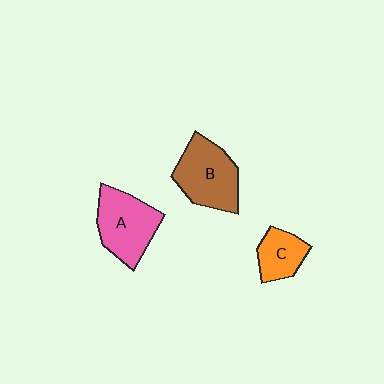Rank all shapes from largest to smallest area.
From largest to smallest: B (brown), A (pink), C (orange).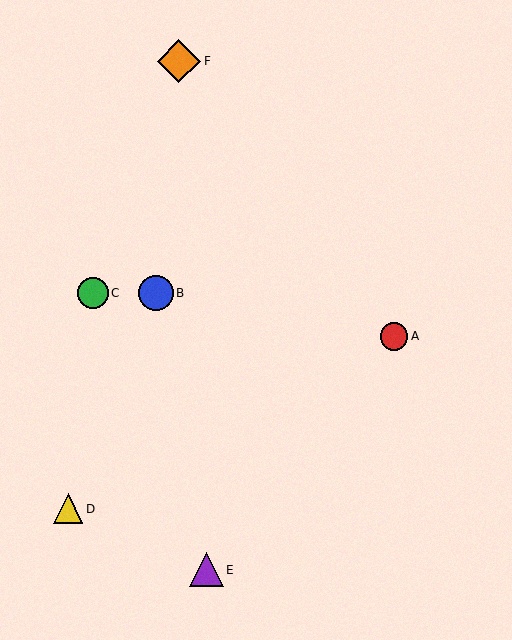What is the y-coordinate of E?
Object E is at y≈570.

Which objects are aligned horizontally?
Objects B, C are aligned horizontally.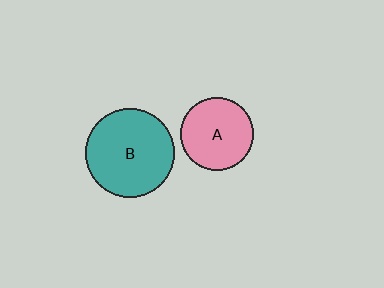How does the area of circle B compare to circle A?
Approximately 1.5 times.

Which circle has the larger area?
Circle B (teal).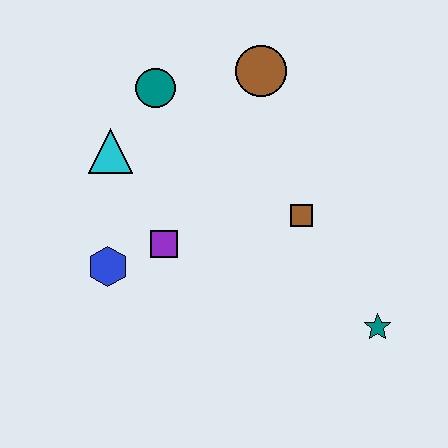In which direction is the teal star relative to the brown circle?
The teal star is below the brown circle.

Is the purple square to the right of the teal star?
No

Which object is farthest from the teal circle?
The teal star is farthest from the teal circle.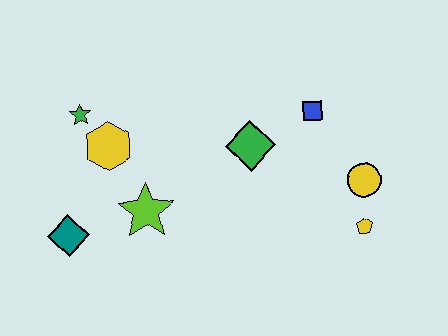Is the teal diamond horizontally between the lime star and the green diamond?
No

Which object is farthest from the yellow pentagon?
The green star is farthest from the yellow pentagon.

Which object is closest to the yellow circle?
The yellow pentagon is closest to the yellow circle.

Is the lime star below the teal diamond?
No